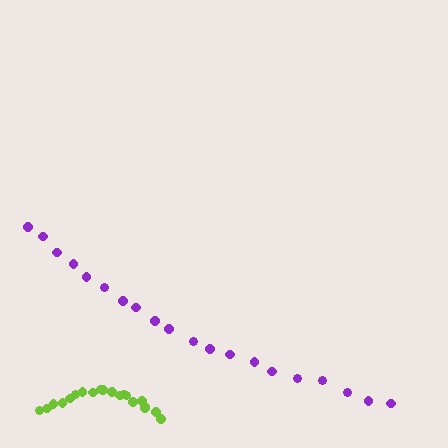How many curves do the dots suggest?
There are 2 distinct paths.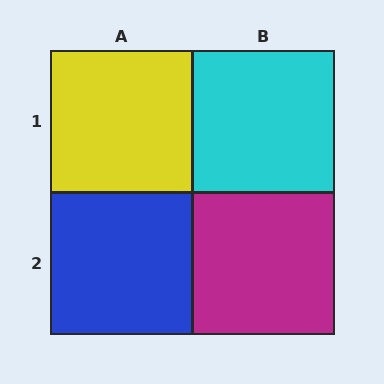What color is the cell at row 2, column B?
Magenta.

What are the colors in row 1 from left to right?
Yellow, cyan.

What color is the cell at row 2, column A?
Blue.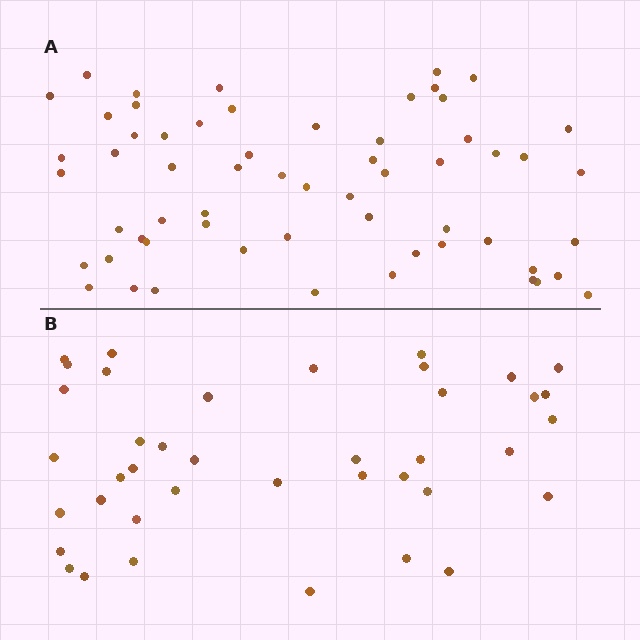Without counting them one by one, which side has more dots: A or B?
Region A (the top region) has more dots.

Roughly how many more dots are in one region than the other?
Region A has approximately 20 more dots than region B.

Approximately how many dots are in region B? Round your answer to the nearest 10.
About 40 dots.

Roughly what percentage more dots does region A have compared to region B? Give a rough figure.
About 50% more.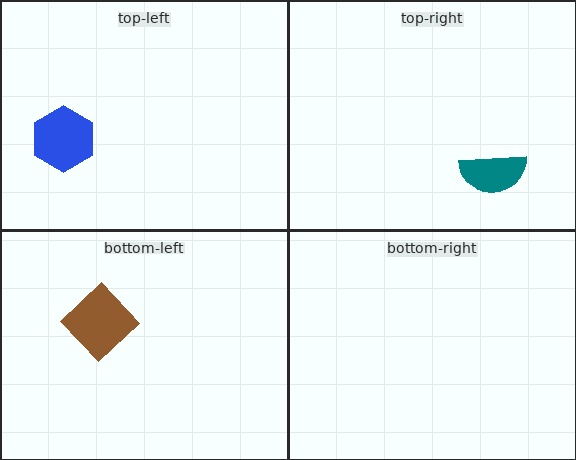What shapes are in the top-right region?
The teal semicircle.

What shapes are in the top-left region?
The blue hexagon.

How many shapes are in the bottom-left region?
1.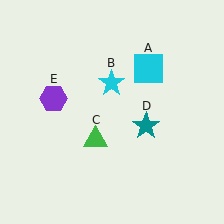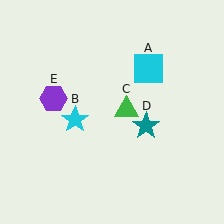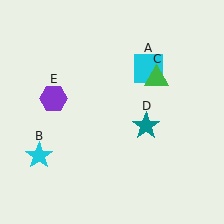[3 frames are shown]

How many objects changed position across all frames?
2 objects changed position: cyan star (object B), green triangle (object C).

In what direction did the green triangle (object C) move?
The green triangle (object C) moved up and to the right.